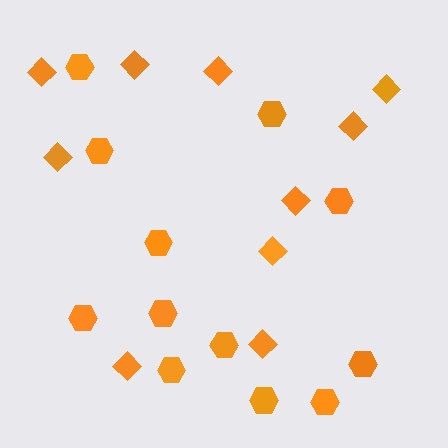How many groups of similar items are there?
There are 2 groups: one group of hexagons (12) and one group of diamonds (10).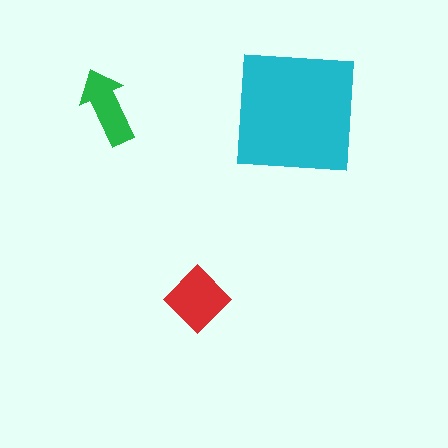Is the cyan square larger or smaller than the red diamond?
Larger.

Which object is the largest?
The cyan square.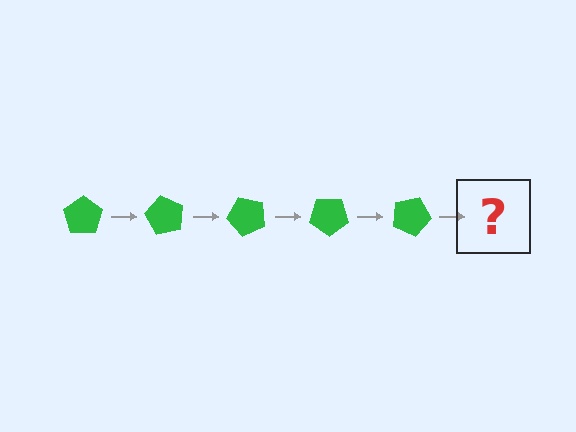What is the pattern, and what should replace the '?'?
The pattern is that the pentagon rotates 60 degrees each step. The '?' should be a green pentagon rotated 300 degrees.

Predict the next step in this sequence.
The next step is a green pentagon rotated 300 degrees.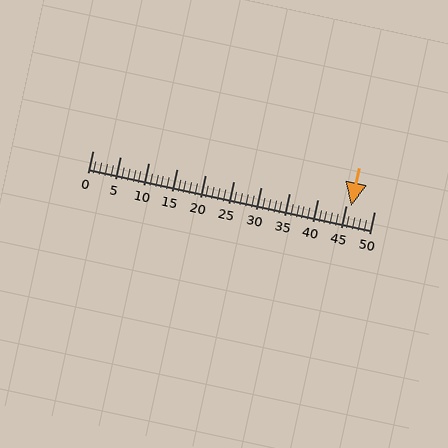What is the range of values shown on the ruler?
The ruler shows values from 0 to 50.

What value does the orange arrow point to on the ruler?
The orange arrow points to approximately 46.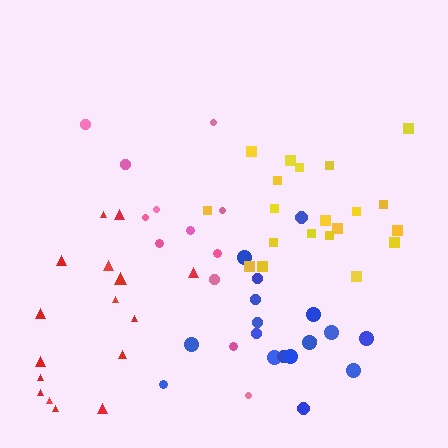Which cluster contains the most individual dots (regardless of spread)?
Yellow (20).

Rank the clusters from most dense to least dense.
yellow, blue, red, pink.